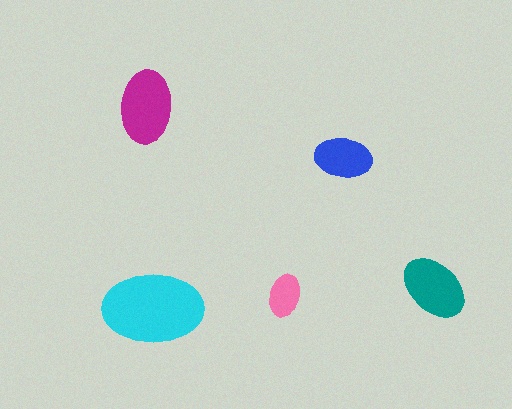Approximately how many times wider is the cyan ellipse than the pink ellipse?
About 2.5 times wider.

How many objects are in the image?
There are 5 objects in the image.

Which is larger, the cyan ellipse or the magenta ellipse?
The cyan one.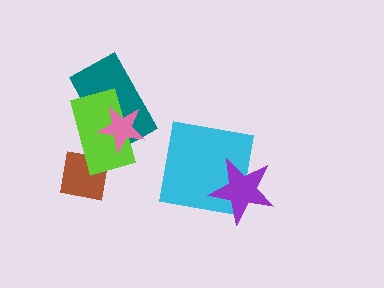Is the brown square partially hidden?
Yes, it is partially covered by another shape.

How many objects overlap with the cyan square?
1 object overlaps with the cyan square.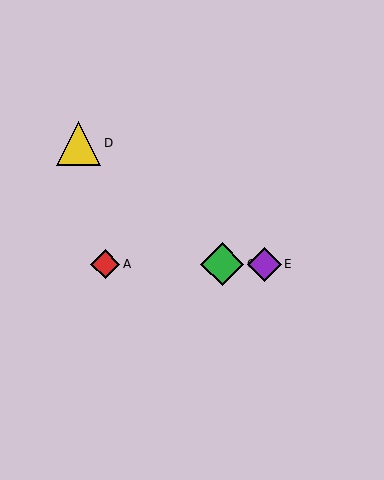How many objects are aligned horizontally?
4 objects (A, B, C, E) are aligned horizontally.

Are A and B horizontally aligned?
Yes, both are at y≈264.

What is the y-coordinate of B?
Object B is at y≈264.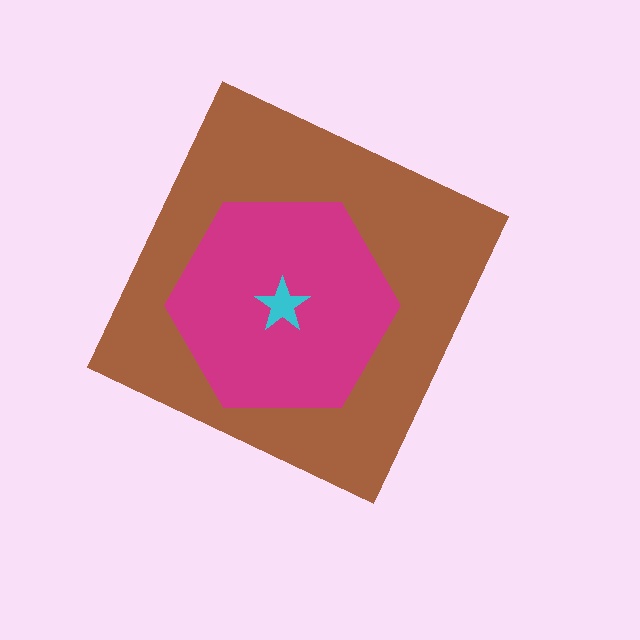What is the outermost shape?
The brown diamond.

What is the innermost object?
The cyan star.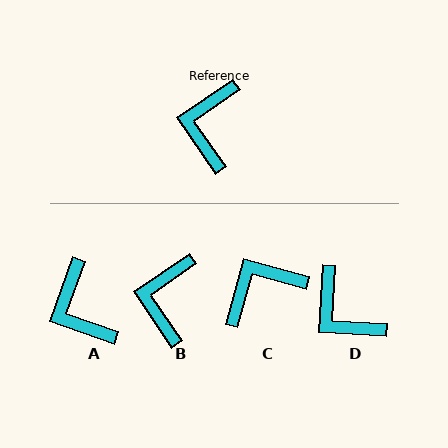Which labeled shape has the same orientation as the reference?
B.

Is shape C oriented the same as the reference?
No, it is off by about 50 degrees.